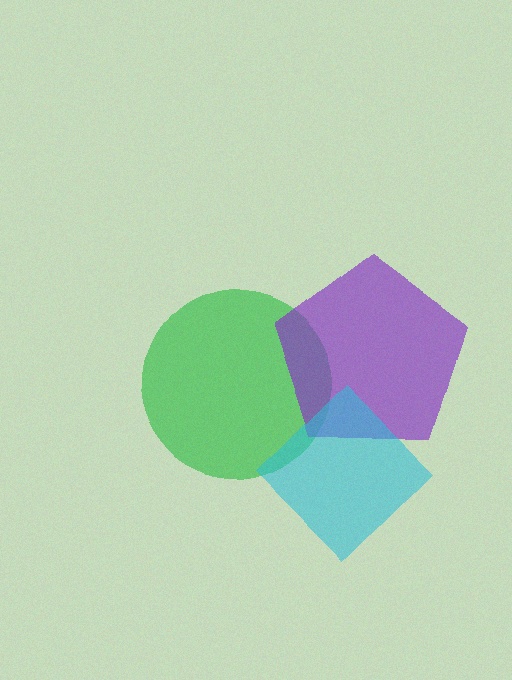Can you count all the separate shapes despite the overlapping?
Yes, there are 3 separate shapes.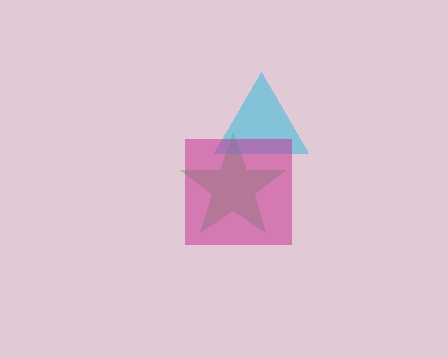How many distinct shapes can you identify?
There are 3 distinct shapes: a green star, a cyan triangle, a magenta square.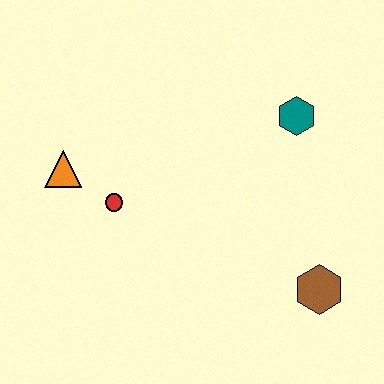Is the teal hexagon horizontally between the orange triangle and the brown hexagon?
Yes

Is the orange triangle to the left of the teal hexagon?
Yes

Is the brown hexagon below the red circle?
Yes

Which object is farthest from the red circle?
The brown hexagon is farthest from the red circle.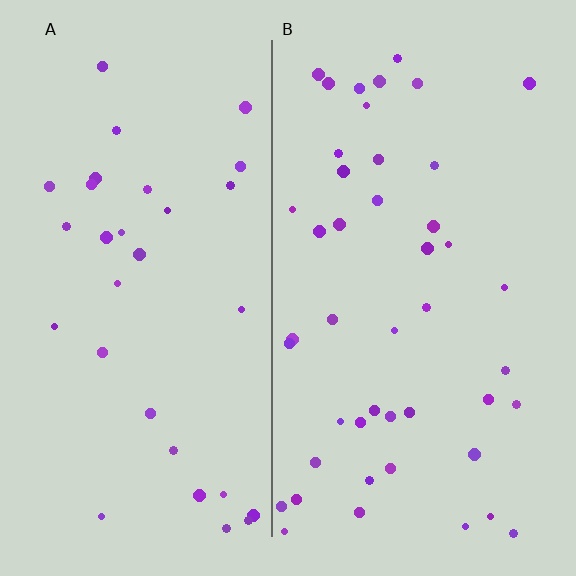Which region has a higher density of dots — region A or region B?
B (the right).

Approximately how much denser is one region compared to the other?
Approximately 1.5× — region B over region A.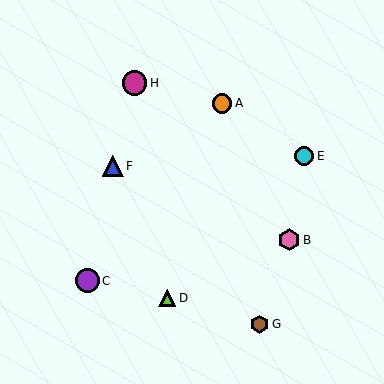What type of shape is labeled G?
Shape G is a brown hexagon.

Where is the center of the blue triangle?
The center of the blue triangle is at (113, 166).